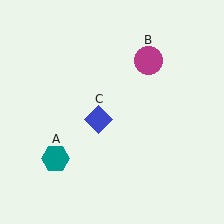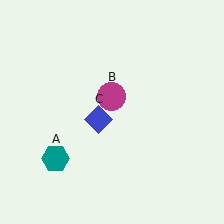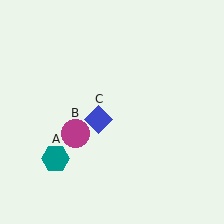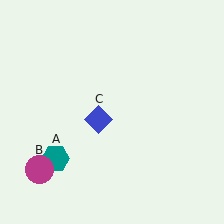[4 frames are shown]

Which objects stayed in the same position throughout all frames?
Teal hexagon (object A) and blue diamond (object C) remained stationary.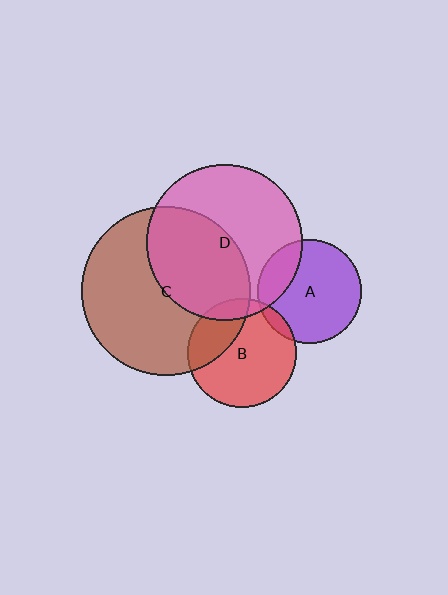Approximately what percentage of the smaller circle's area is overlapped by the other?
Approximately 20%.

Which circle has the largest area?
Circle C (brown).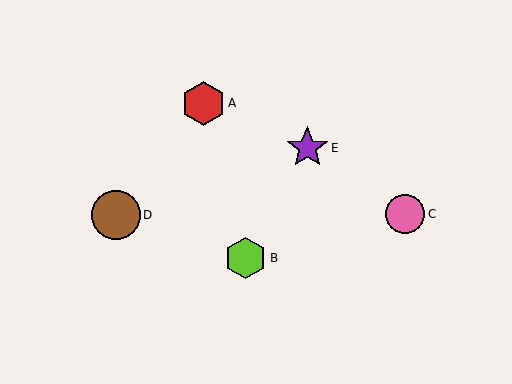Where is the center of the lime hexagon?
The center of the lime hexagon is at (246, 258).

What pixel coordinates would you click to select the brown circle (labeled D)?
Click at (116, 215) to select the brown circle D.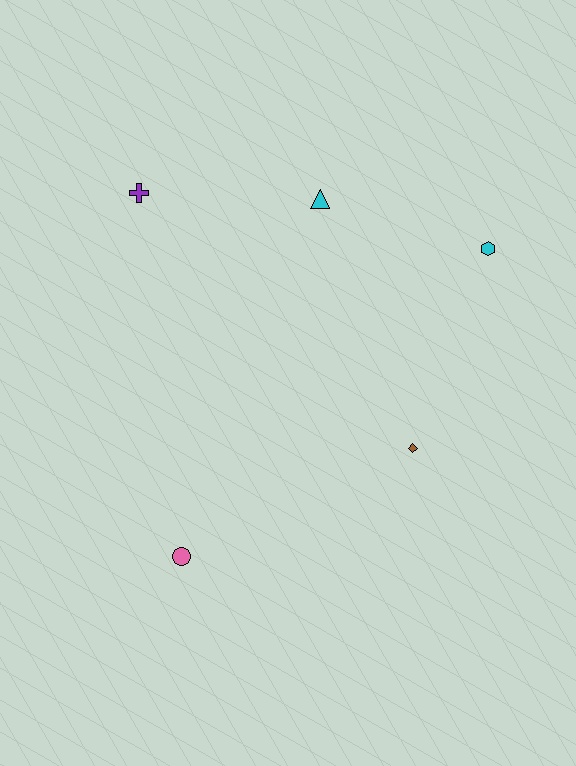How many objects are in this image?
There are 5 objects.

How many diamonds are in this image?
There is 1 diamond.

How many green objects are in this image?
There are no green objects.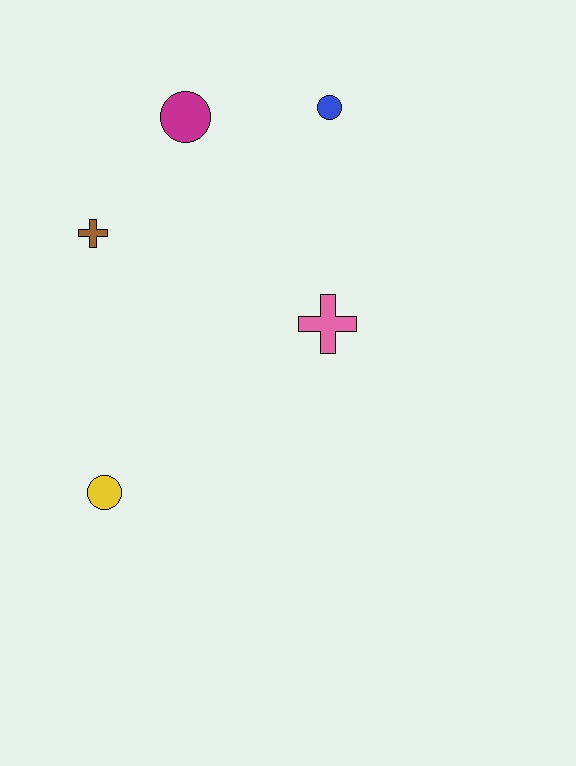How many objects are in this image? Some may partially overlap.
There are 5 objects.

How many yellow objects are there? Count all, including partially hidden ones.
There is 1 yellow object.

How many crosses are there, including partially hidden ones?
There are 2 crosses.